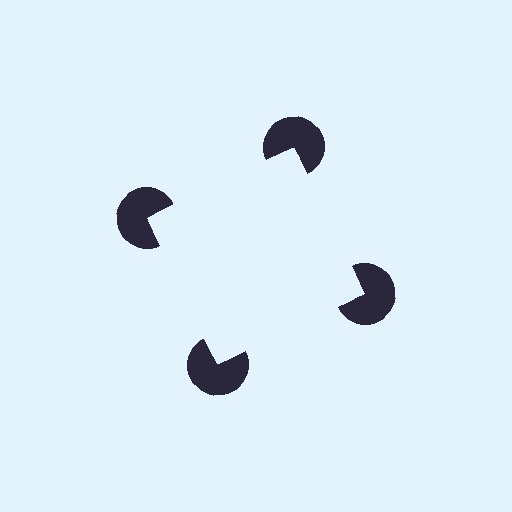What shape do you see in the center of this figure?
An illusory square — its edges are inferred from the aligned wedge cuts in the pac-man discs, not physically drawn.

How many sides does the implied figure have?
4 sides.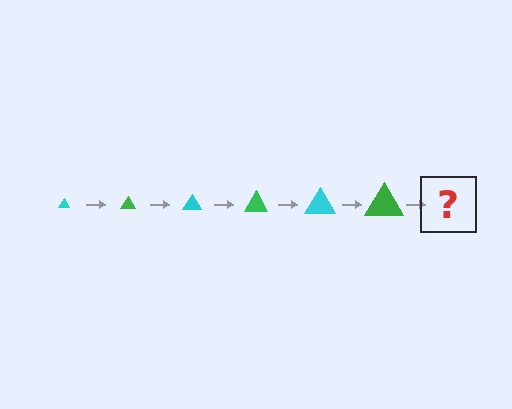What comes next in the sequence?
The next element should be a cyan triangle, larger than the previous one.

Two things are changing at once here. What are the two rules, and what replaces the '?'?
The two rules are that the triangle grows larger each step and the color cycles through cyan and green. The '?' should be a cyan triangle, larger than the previous one.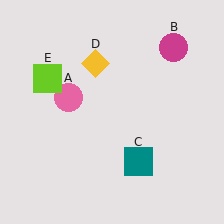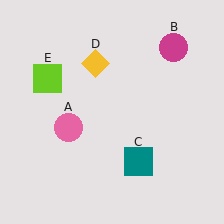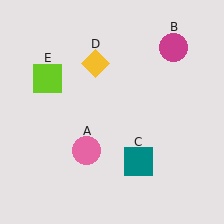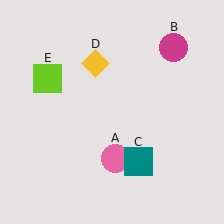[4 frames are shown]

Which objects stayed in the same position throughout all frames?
Magenta circle (object B) and teal square (object C) and yellow diamond (object D) and lime square (object E) remained stationary.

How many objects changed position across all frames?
1 object changed position: pink circle (object A).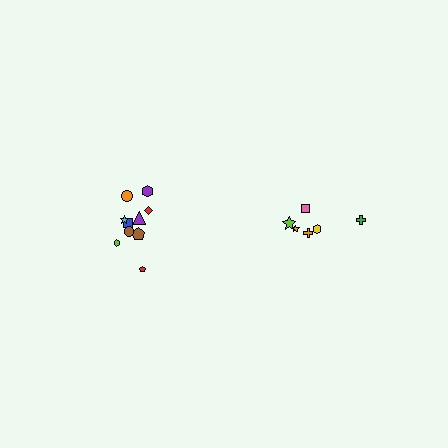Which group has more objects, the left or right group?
The left group.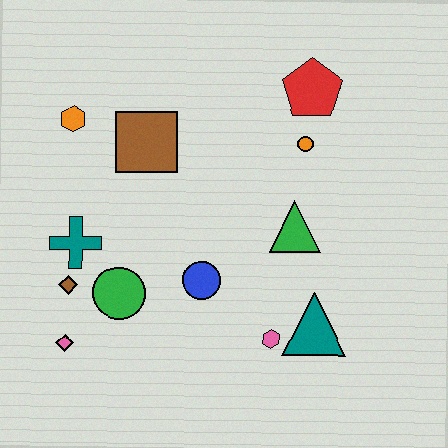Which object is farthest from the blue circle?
The red pentagon is farthest from the blue circle.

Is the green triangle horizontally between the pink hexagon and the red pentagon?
Yes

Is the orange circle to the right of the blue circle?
Yes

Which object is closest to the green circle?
The brown diamond is closest to the green circle.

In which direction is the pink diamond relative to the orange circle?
The pink diamond is to the left of the orange circle.